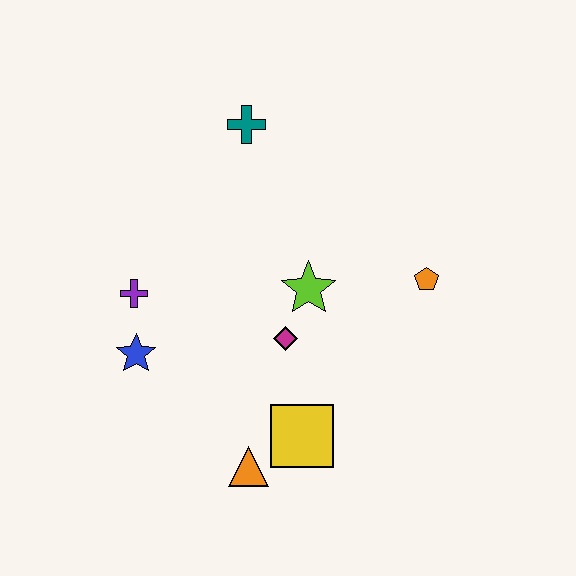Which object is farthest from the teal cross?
The orange triangle is farthest from the teal cross.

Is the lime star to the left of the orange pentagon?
Yes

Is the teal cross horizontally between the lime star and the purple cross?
Yes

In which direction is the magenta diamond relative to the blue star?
The magenta diamond is to the right of the blue star.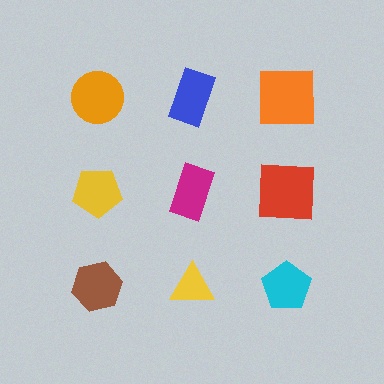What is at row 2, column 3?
A red square.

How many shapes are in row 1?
3 shapes.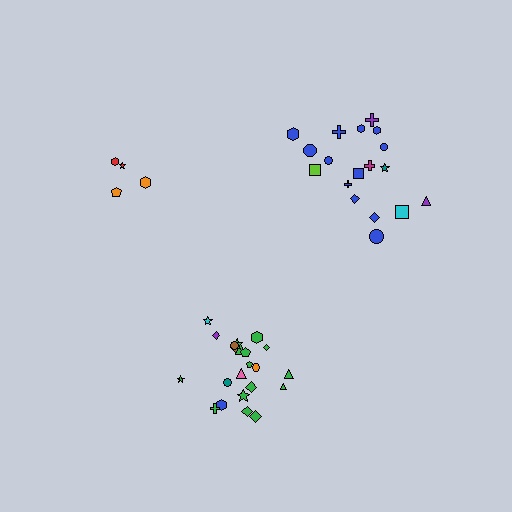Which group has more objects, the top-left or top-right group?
The top-right group.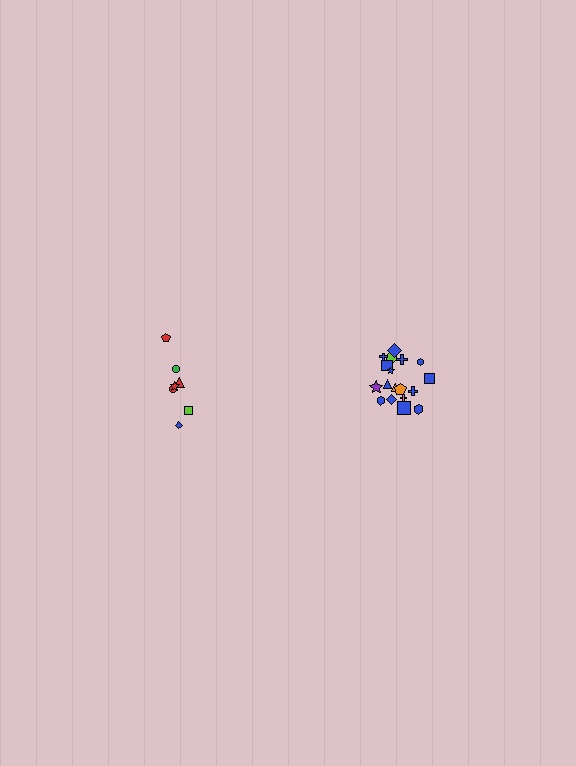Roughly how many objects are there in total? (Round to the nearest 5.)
Roughly 25 objects in total.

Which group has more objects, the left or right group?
The right group.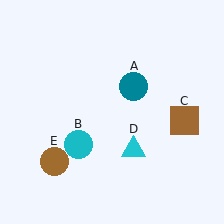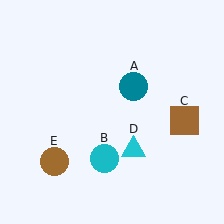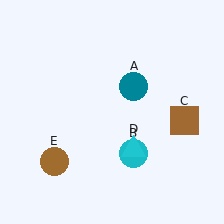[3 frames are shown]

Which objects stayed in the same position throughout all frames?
Teal circle (object A) and brown square (object C) and cyan triangle (object D) and brown circle (object E) remained stationary.